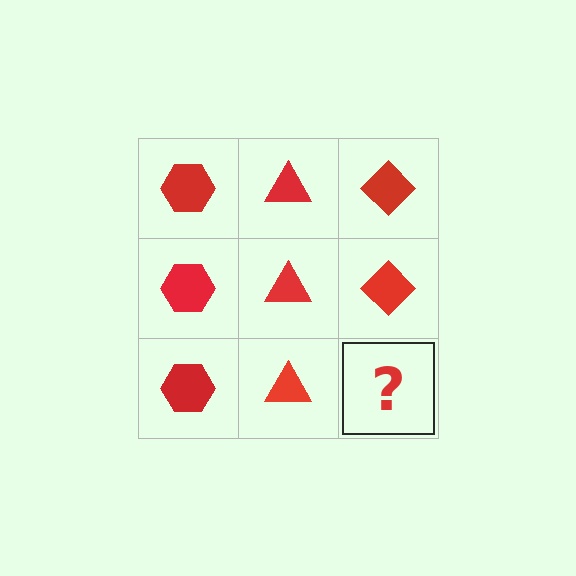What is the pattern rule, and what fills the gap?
The rule is that each column has a consistent shape. The gap should be filled with a red diamond.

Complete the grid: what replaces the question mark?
The question mark should be replaced with a red diamond.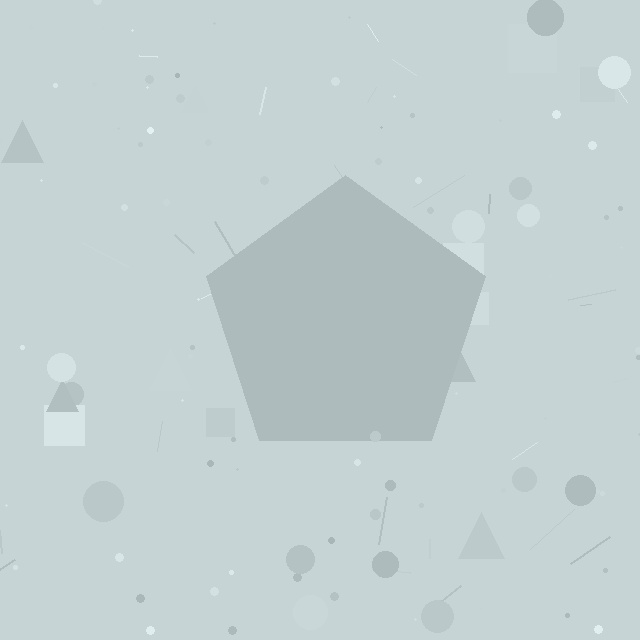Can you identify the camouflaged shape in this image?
The camouflaged shape is a pentagon.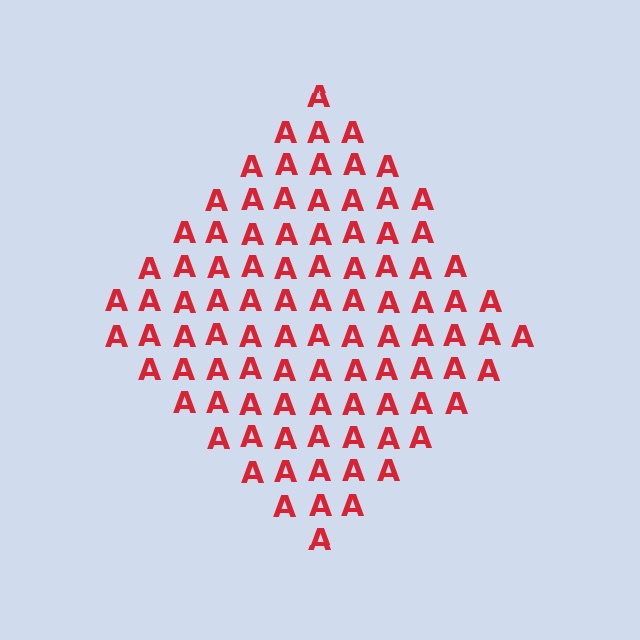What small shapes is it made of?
It is made of small letter A's.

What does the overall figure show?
The overall figure shows a diamond.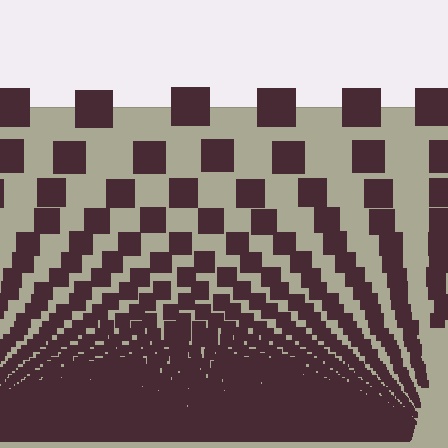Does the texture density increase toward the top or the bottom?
Density increases toward the bottom.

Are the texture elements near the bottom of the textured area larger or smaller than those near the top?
Smaller. The gradient is inverted — elements near the bottom are smaller and denser.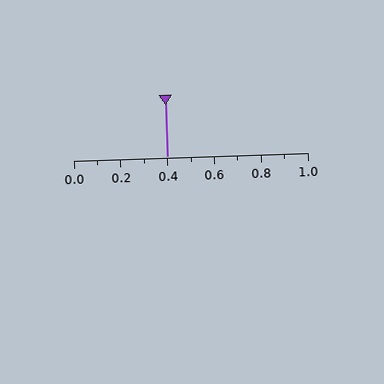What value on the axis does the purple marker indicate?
The marker indicates approximately 0.4.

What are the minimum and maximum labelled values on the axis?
The axis runs from 0.0 to 1.0.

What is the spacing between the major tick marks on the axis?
The major ticks are spaced 0.2 apart.